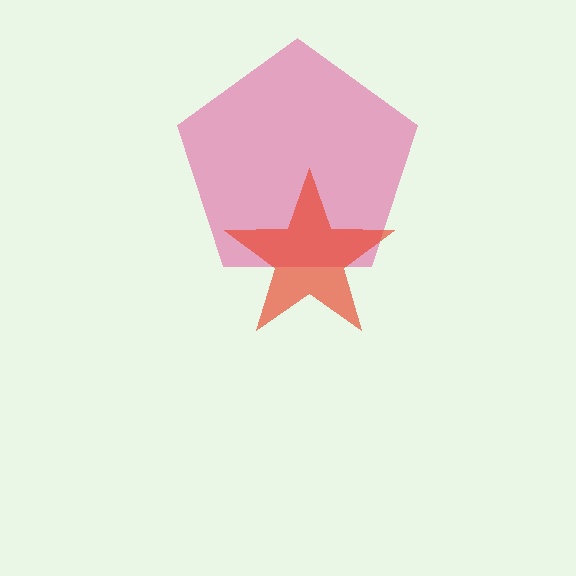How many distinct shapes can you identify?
There are 2 distinct shapes: a pink pentagon, a red star.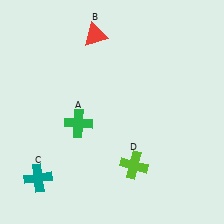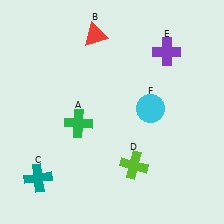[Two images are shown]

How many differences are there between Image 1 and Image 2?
There are 2 differences between the two images.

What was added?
A purple cross (E), a cyan circle (F) were added in Image 2.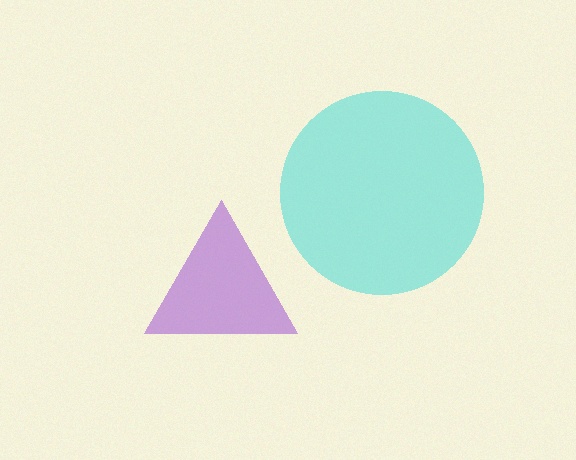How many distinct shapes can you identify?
There are 2 distinct shapes: a purple triangle, a cyan circle.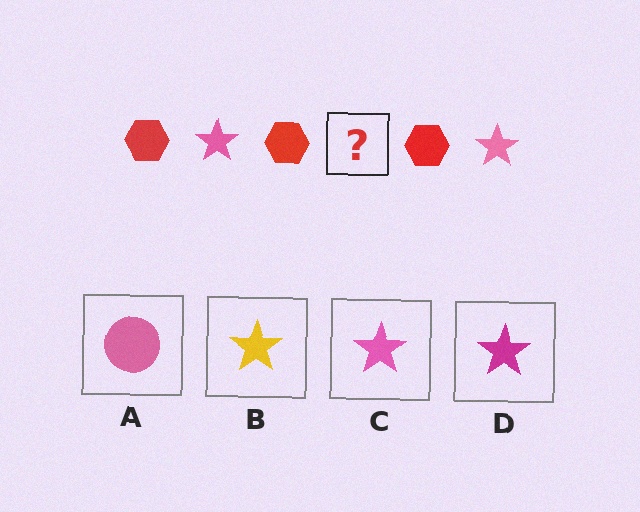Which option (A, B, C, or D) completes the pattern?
C.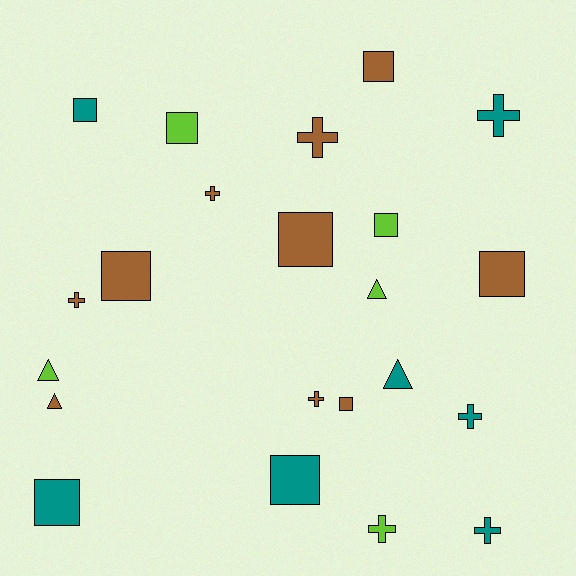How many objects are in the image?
There are 22 objects.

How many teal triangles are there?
There is 1 teal triangle.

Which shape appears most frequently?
Square, with 10 objects.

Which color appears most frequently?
Brown, with 10 objects.